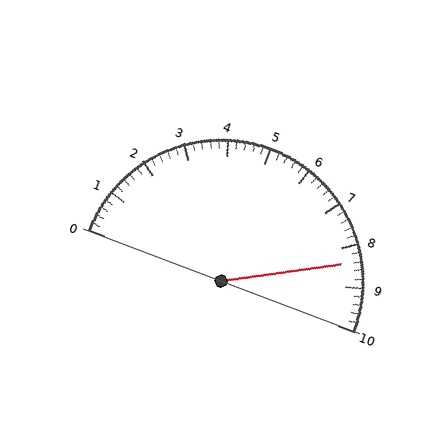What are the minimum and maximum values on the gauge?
The gauge ranges from 0 to 10.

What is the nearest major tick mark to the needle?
The nearest major tick mark is 8.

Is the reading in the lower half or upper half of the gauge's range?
The reading is in the upper half of the range (0 to 10).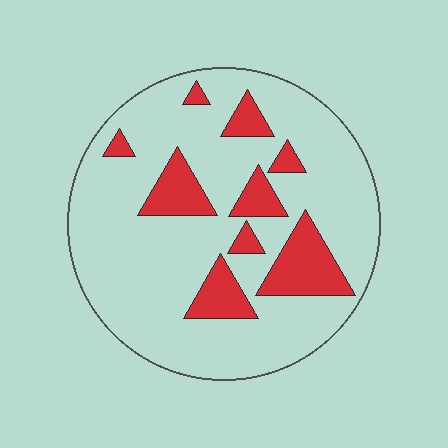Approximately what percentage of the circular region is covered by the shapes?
Approximately 20%.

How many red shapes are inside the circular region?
9.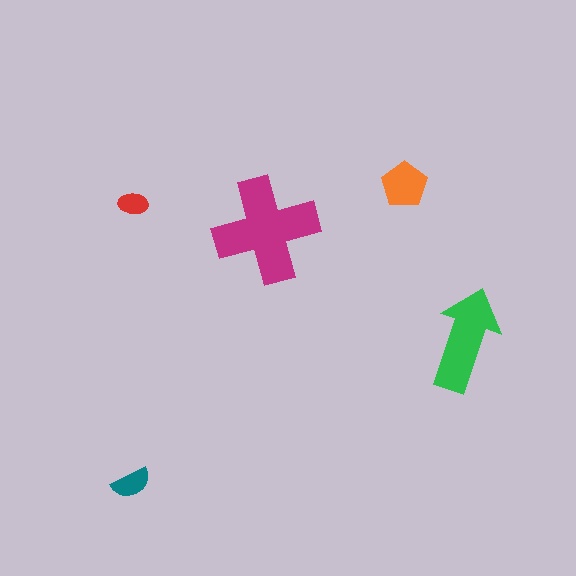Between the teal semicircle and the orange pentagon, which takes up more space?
The orange pentagon.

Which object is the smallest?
The red ellipse.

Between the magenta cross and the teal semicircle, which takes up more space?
The magenta cross.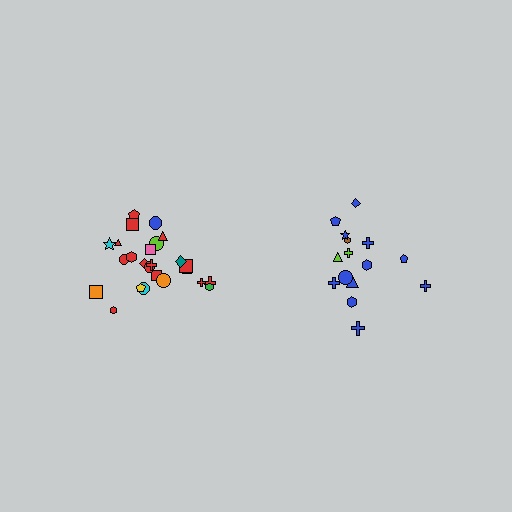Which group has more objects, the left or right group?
The left group.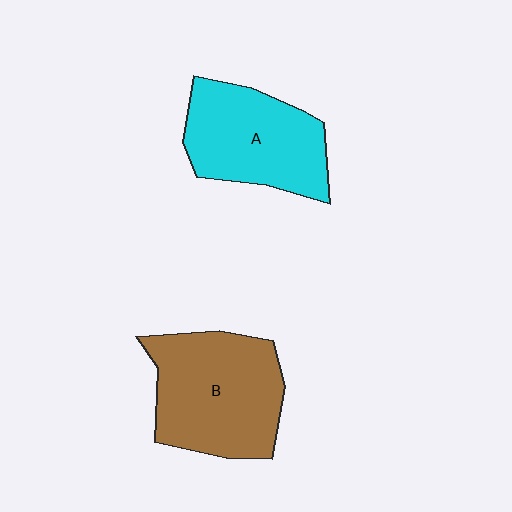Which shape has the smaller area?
Shape A (cyan).